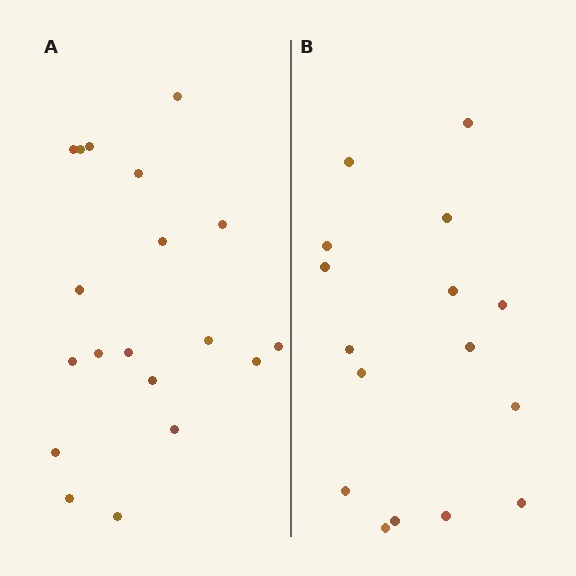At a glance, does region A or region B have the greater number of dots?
Region A (the left region) has more dots.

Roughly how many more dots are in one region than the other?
Region A has just a few more — roughly 2 or 3 more dots than region B.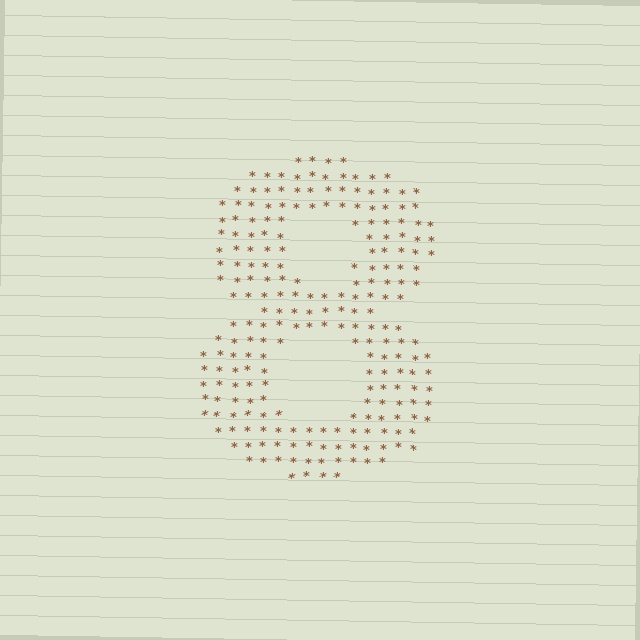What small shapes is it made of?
It is made of small asterisks.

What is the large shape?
The large shape is the digit 8.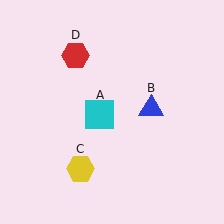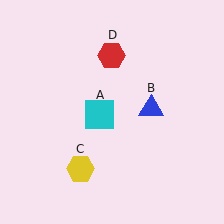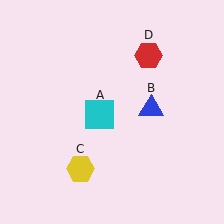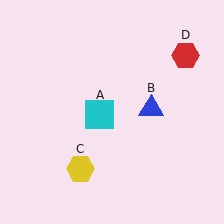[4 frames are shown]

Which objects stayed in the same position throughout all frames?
Cyan square (object A) and blue triangle (object B) and yellow hexagon (object C) remained stationary.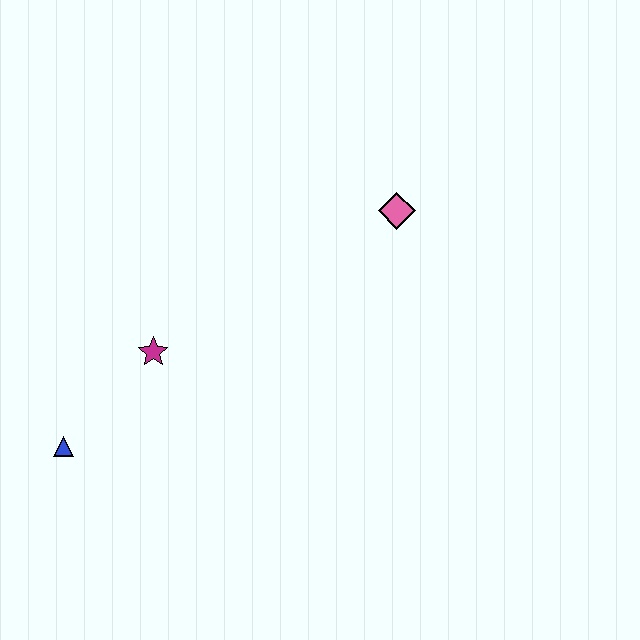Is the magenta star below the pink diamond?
Yes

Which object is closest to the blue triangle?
The magenta star is closest to the blue triangle.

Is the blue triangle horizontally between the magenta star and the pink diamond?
No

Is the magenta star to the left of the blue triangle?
No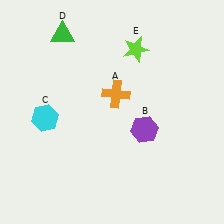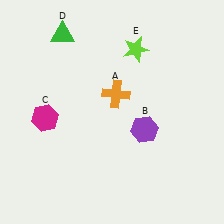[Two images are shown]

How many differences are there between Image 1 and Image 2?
There is 1 difference between the two images.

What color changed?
The hexagon (C) changed from cyan in Image 1 to magenta in Image 2.